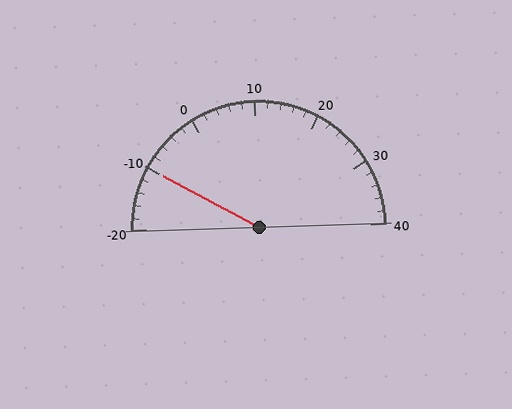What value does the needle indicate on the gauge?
The needle indicates approximately -10.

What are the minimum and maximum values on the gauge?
The gauge ranges from -20 to 40.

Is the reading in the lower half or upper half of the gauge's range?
The reading is in the lower half of the range (-20 to 40).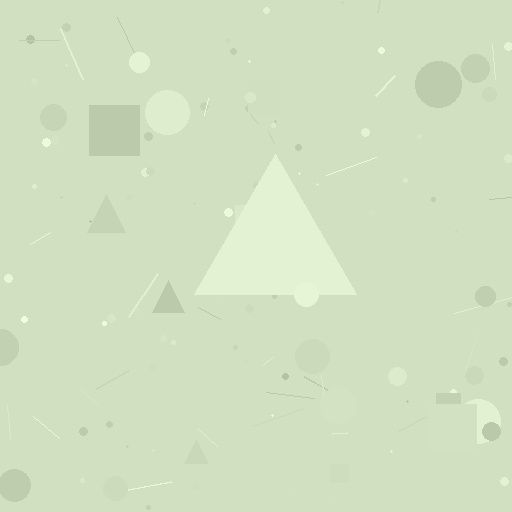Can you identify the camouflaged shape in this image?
The camouflaged shape is a triangle.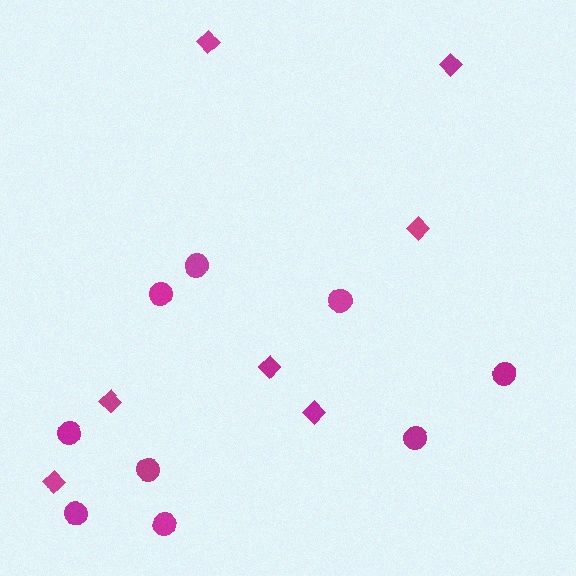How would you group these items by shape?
There are 2 groups: one group of diamonds (7) and one group of circles (9).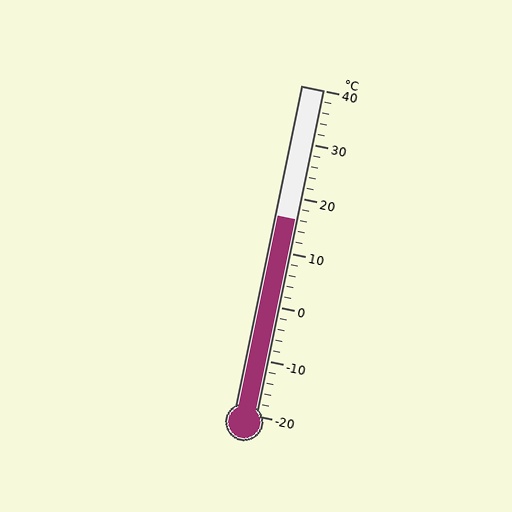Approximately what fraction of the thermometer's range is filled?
The thermometer is filled to approximately 60% of its range.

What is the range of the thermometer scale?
The thermometer scale ranges from -20°C to 40°C.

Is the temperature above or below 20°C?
The temperature is below 20°C.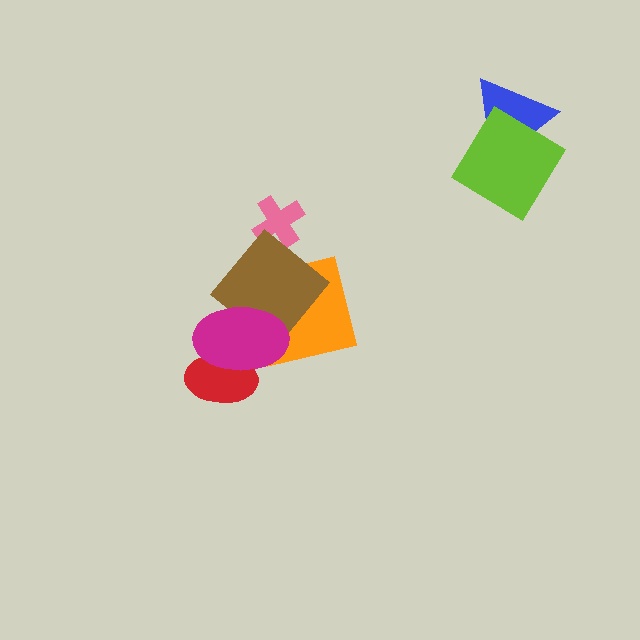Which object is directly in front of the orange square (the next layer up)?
The brown diamond is directly in front of the orange square.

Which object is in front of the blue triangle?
The lime diamond is in front of the blue triangle.